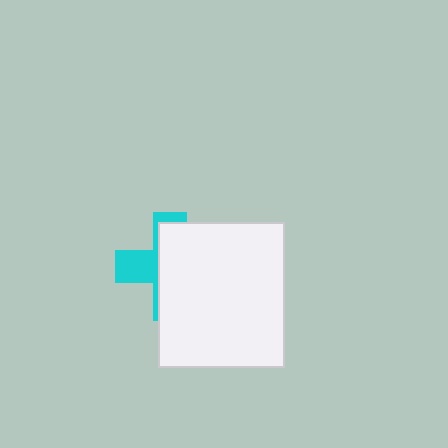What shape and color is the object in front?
The object in front is a white rectangle.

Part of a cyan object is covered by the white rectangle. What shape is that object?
It is a cross.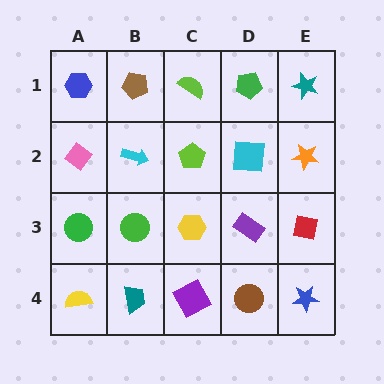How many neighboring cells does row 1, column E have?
2.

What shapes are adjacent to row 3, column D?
A cyan square (row 2, column D), a brown circle (row 4, column D), a yellow hexagon (row 3, column C), a red square (row 3, column E).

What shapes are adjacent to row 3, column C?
A lime pentagon (row 2, column C), a purple square (row 4, column C), a green circle (row 3, column B), a purple rectangle (row 3, column D).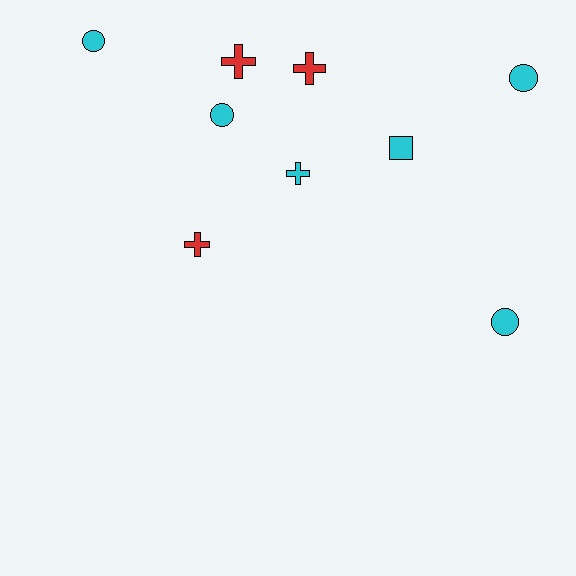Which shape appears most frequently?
Circle, with 4 objects.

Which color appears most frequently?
Cyan, with 6 objects.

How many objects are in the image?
There are 9 objects.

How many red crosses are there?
There are 3 red crosses.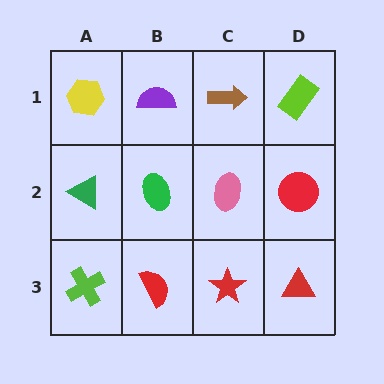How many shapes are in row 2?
4 shapes.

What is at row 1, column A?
A yellow hexagon.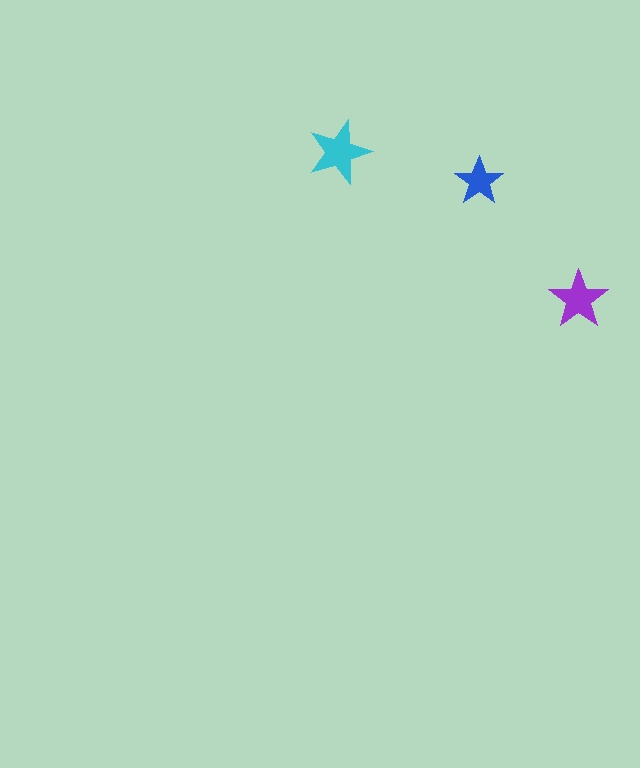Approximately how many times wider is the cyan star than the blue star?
About 1.5 times wider.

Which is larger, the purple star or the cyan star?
The cyan one.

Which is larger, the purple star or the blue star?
The purple one.